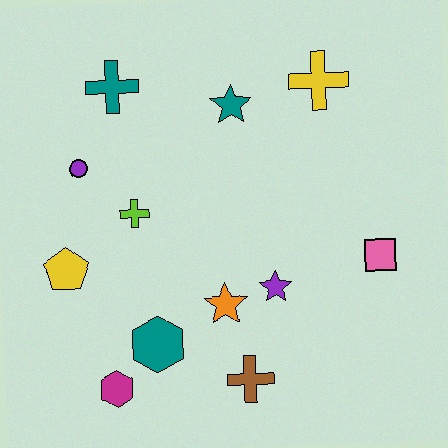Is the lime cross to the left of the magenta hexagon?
No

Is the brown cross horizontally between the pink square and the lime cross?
Yes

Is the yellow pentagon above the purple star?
Yes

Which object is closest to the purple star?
The orange star is closest to the purple star.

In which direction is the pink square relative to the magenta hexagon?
The pink square is to the right of the magenta hexagon.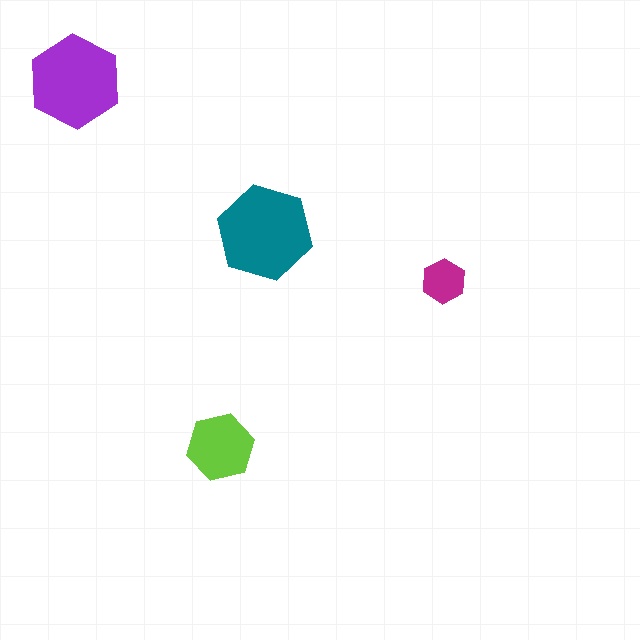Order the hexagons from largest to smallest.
the teal one, the purple one, the lime one, the magenta one.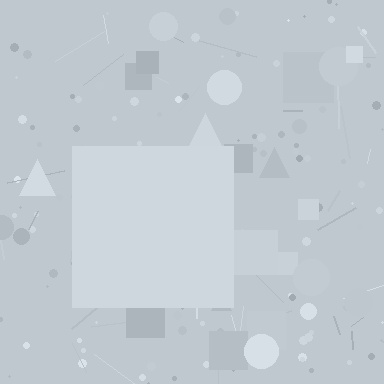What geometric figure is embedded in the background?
A square is embedded in the background.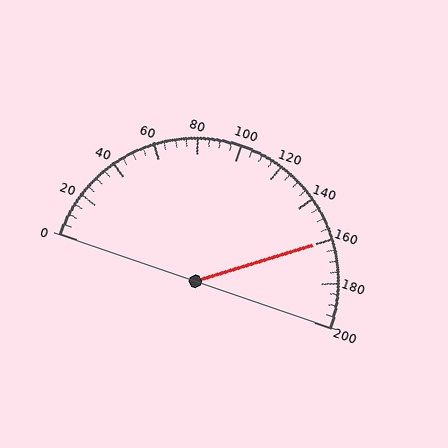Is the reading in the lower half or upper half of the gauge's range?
The reading is in the upper half of the range (0 to 200).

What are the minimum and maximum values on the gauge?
The gauge ranges from 0 to 200.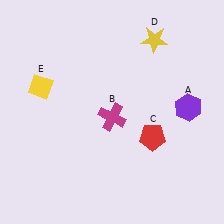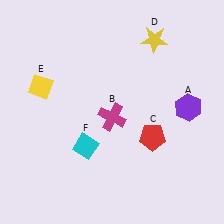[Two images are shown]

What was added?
A cyan diamond (F) was added in Image 2.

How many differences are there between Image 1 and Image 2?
There is 1 difference between the two images.